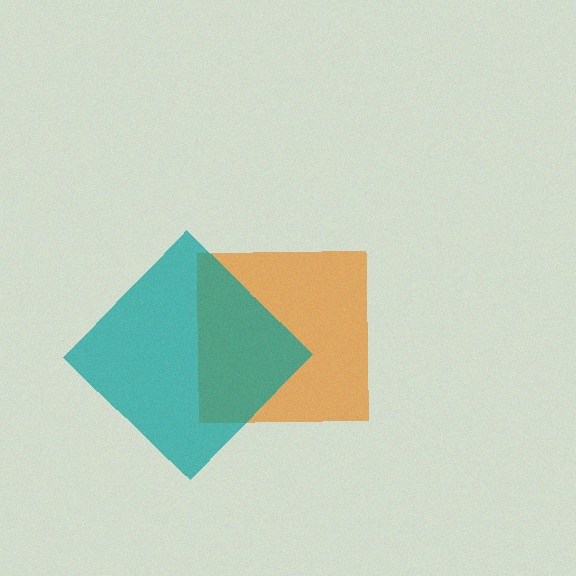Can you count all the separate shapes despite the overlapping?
Yes, there are 2 separate shapes.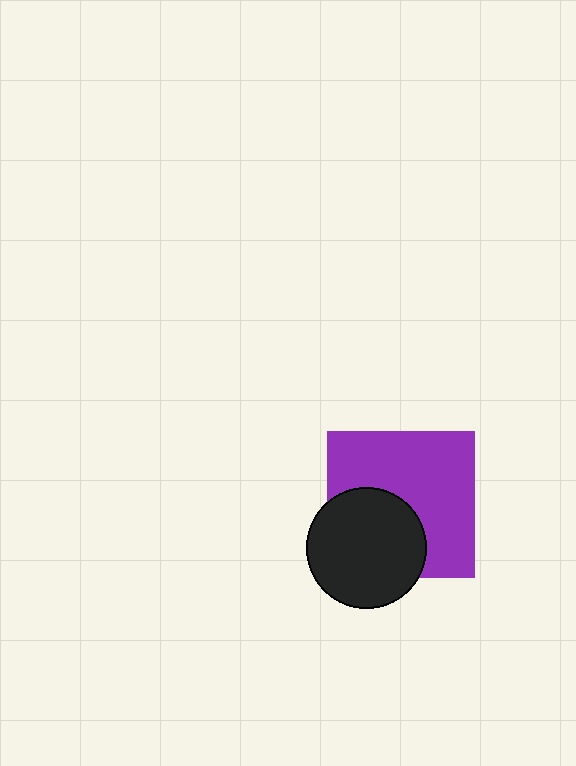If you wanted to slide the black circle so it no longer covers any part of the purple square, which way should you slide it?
Slide it toward the lower-left — that is the most direct way to separate the two shapes.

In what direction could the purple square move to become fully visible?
The purple square could move toward the upper-right. That would shift it out from behind the black circle entirely.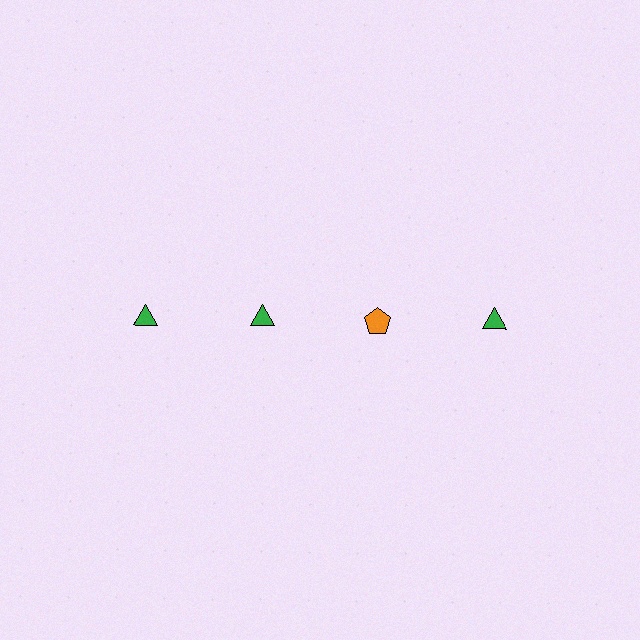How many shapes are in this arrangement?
There are 4 shapes arranged in a grid pattern.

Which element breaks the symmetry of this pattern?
The orange pentagon in the top row, center column breaks the symmetry. All other shapes are green triangles.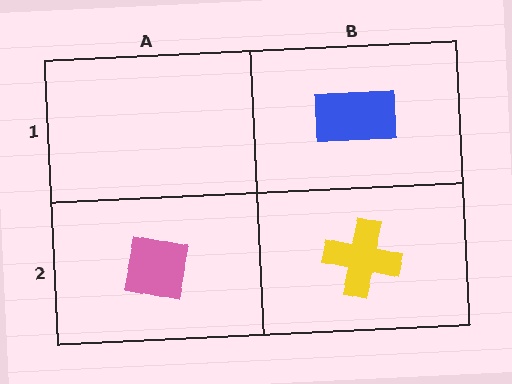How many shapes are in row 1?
1 shape.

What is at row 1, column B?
A blue rectangle.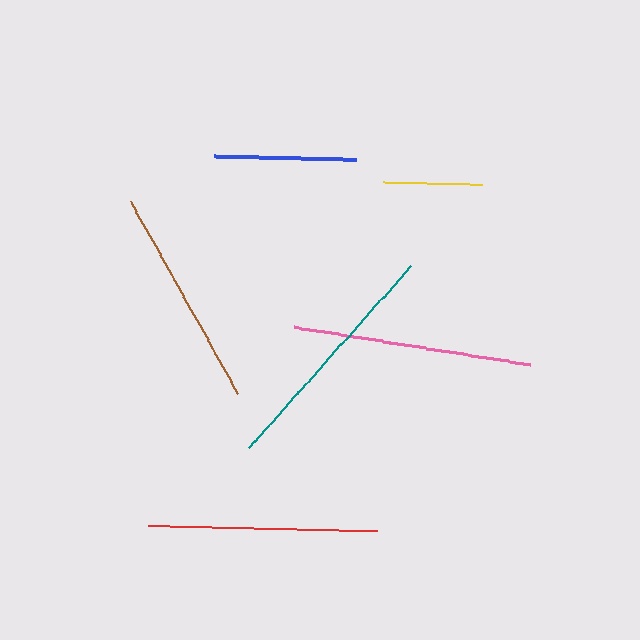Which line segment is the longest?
The teal line is the longest at approximately 243 pixels.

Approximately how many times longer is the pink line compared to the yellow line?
The pink line is approximately 2.4 times the length of the yellow line.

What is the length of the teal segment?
The teal segment is approximately 243 pixels long.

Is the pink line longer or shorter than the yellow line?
The pink line is longer than the yellow line.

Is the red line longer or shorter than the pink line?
The pink line is longer than the red line.